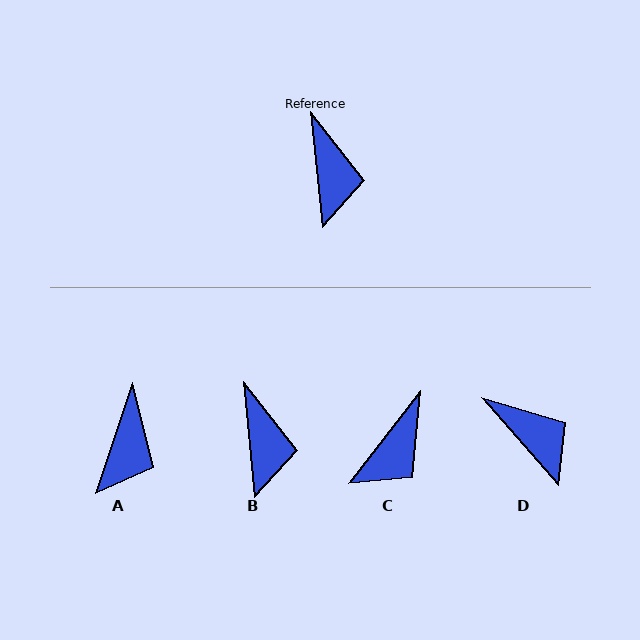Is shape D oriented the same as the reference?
No, it is off by about 36 degrees.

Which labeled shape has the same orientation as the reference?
B.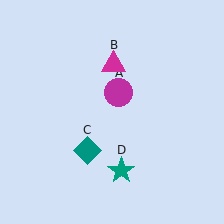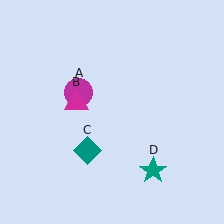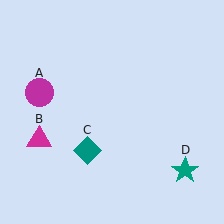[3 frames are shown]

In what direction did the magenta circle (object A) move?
The magenta circle (object A) moved left.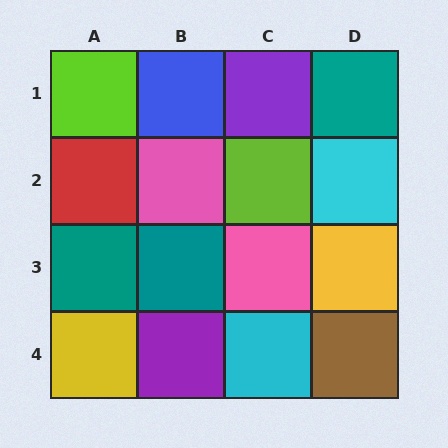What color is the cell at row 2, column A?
Red.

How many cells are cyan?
2 cells are cyan.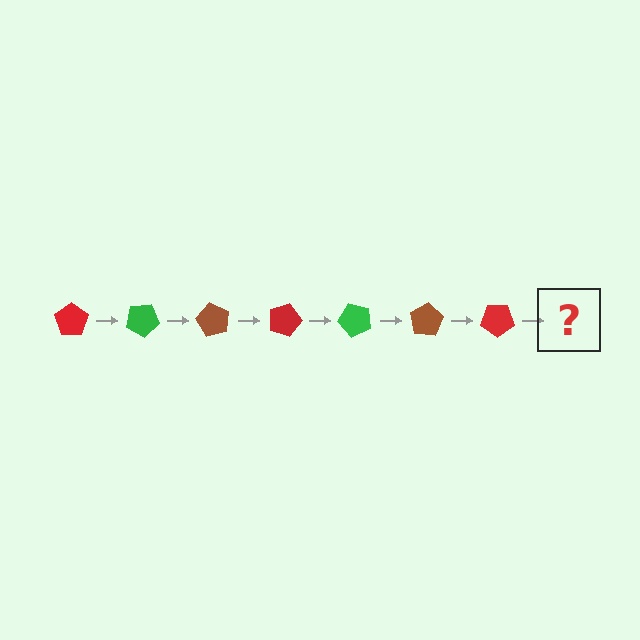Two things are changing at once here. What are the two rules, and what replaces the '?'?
The two rules are that it rotates 30 degrees each step and the color cycles through red, green, and brown. The '?' should be a green pentagon, rotated 210 degrees from the start.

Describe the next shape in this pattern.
It should be a green pentagon, rotated 210 degrees from the start.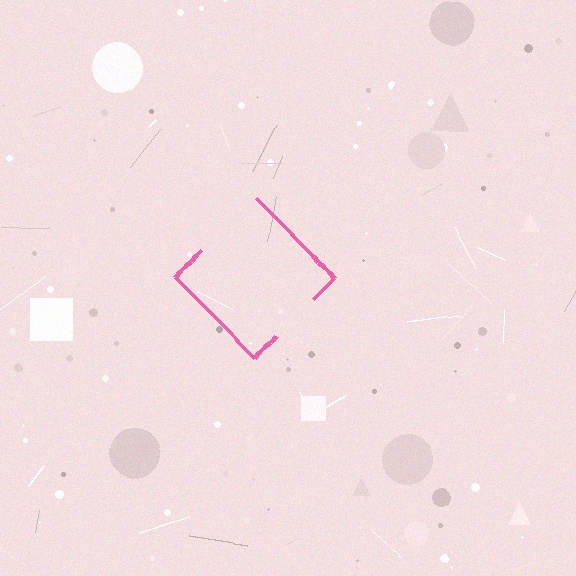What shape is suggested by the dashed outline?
The dashed outline suggests a diamond.